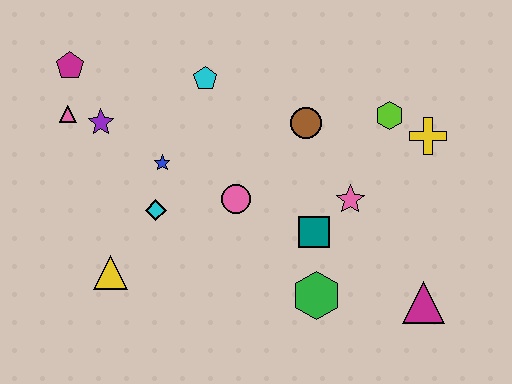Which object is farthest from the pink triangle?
The magenta triangle is farthest from the pink triangle.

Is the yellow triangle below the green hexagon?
No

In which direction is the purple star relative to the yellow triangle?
The purple star is above the yellow triangle.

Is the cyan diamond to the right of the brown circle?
No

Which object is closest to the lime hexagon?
The yellow cross is closest to the lime hexagon.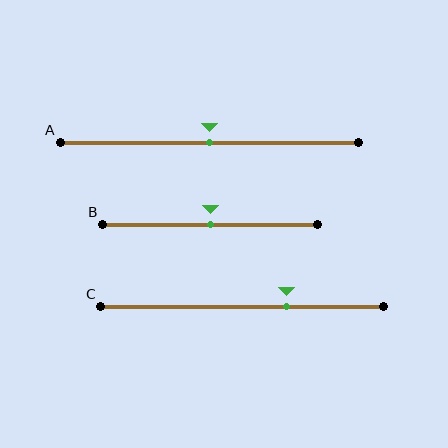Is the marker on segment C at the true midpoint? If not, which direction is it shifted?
No, the marker on segment C is shifted to the right by about 16% of the segment length.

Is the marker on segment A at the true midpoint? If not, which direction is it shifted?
Yes, the marker on segment A is at the true midpoint.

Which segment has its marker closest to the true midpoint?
Segment A has its marker closest to the true midpoint.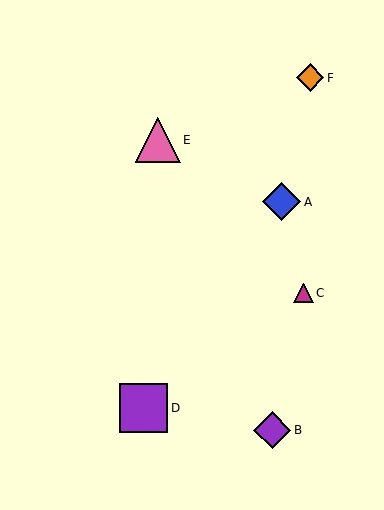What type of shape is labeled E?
Shape E is a pink triangle.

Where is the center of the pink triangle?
The center of the pink triangle is at (158, 140).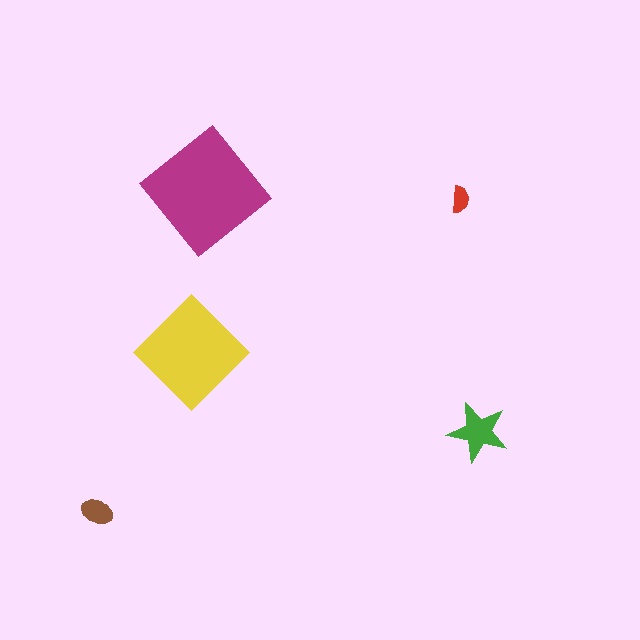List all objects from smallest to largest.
The red semicircle, the brown ellipse, the green star, the yellow diamond, the magenta diamond.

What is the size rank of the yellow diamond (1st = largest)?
2nd.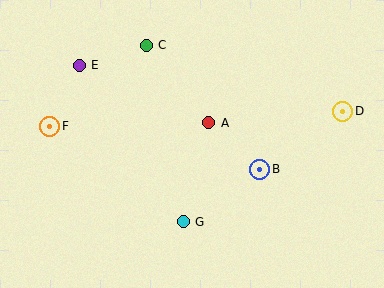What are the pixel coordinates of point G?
Point G is at (183, 222).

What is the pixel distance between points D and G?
The distance between D and G is 194 pixels.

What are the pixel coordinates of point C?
Point C is at (146, 45).